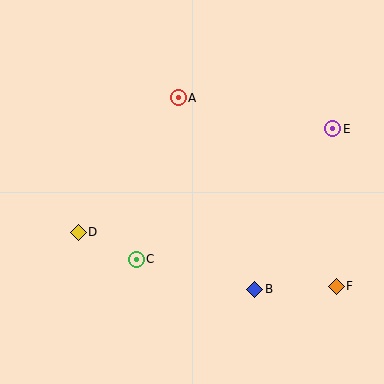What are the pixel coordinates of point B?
Point B is at (255, 289).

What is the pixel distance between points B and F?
The distance between B and F is 82 pixels.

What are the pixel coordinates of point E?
Point E is at (333, 129).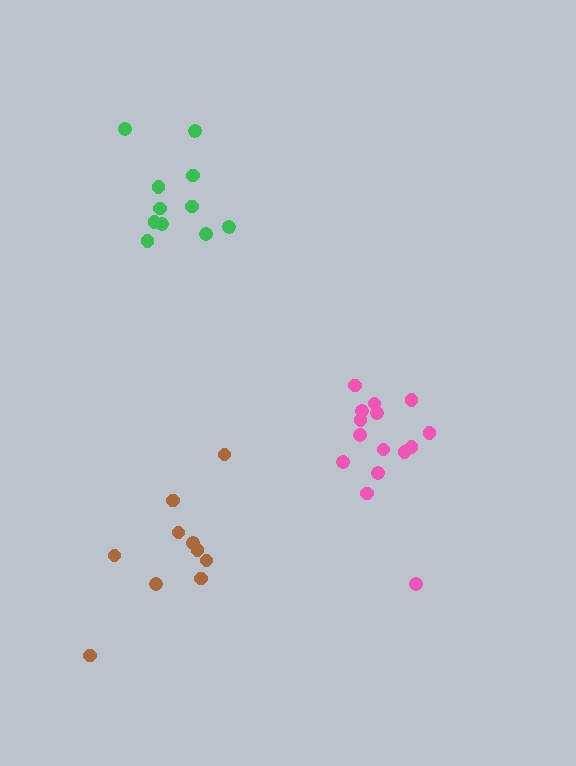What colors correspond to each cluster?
The clusters are colored: pink, brown, green.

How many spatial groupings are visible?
There are 3 spatial groupings.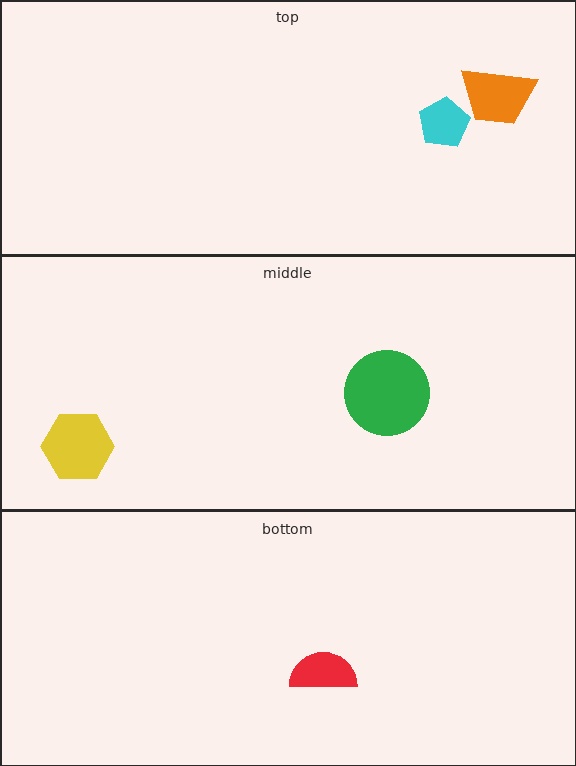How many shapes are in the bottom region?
1.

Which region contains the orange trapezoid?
The top region.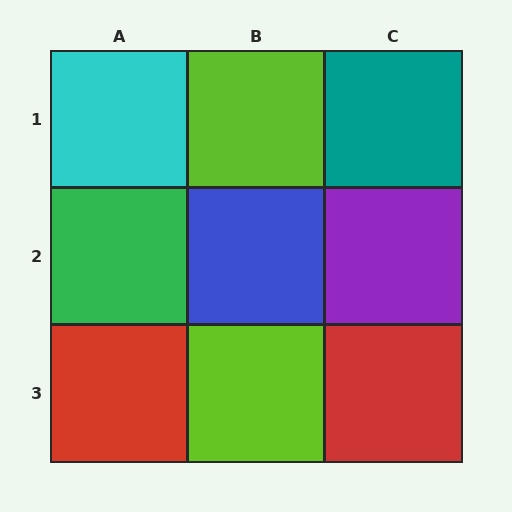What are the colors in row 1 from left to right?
Cyan, lime, teal.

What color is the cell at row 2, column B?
Blue.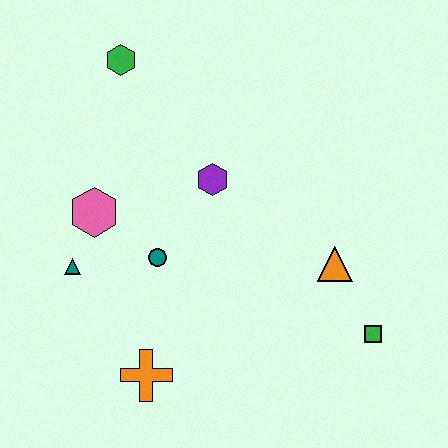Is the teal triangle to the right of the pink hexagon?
No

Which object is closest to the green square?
The orange triangle is closest to the green square.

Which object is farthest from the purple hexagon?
The green square is farthest from the purple hexagon.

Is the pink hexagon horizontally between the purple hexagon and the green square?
No